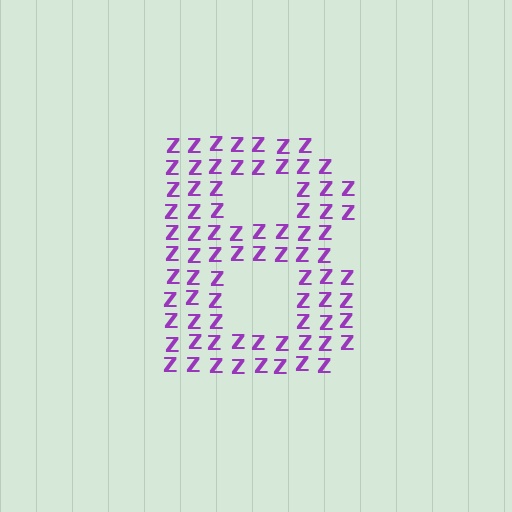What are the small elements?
The small elements are letter Z's.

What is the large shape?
The large shape is the letter B.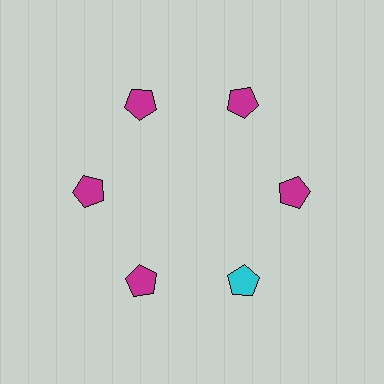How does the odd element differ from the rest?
It has a different color: cyan instead of magenta.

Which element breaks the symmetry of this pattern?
The cyan pentagon at roughly the 5 o'clock position breaks the symmetry. All other shapes are magenta pentagons.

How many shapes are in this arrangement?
There are 6 shapes arranged in a ring pattern.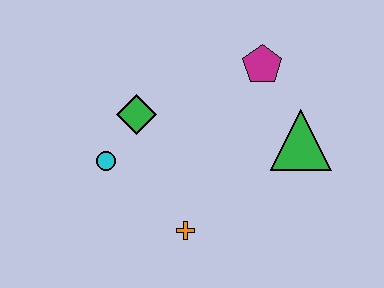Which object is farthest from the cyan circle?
The green triangle is farthest from the cyan circle.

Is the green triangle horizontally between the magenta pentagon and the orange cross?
No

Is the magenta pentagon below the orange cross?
No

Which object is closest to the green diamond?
The cyan circle is closest to the green diamond.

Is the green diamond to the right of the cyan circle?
Yes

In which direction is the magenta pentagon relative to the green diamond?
The magenta pentagon is to the right of the green diamond.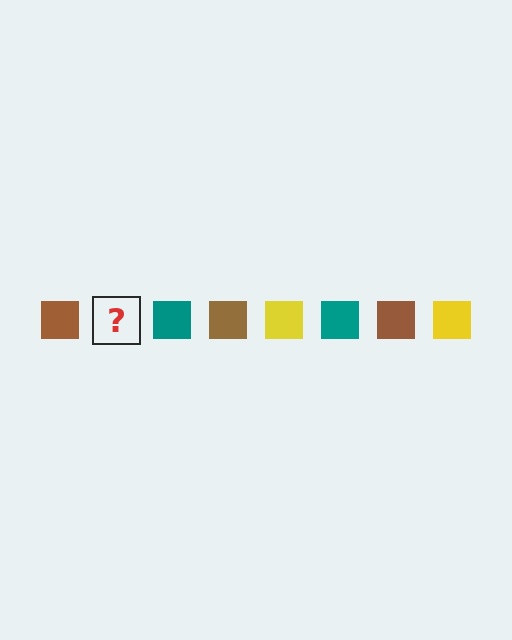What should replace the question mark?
The question mark should be replaced with a yellow square.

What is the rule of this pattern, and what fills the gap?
The rule is that the pattern cycles through brown, yellow, teal squares. The gap should be filled with a yellow square.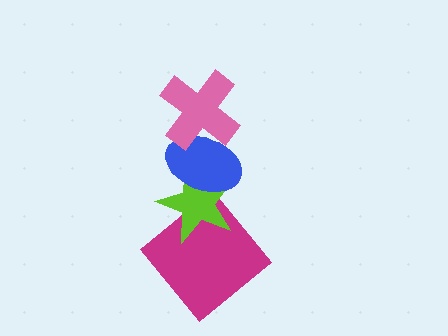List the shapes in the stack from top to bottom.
From top to bottom: the pink cross, the blue ellipse, the lime star, the magenta diamond.